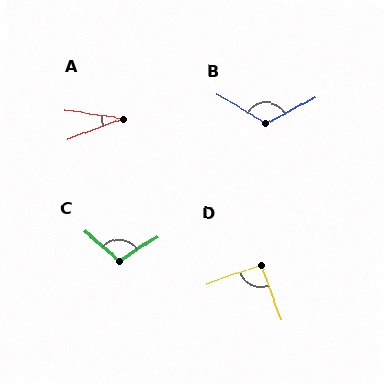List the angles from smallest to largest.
A (29°), D (91°), C (106°), B (122°).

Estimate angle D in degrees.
Approximately 91 degrees.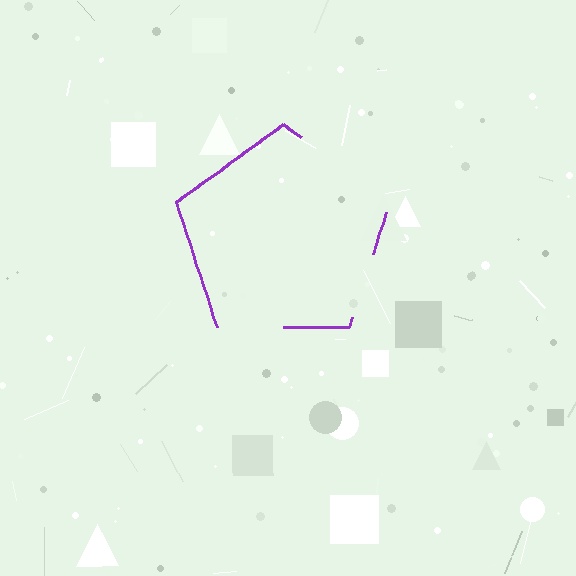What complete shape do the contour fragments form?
The contour fragments form a pentagon.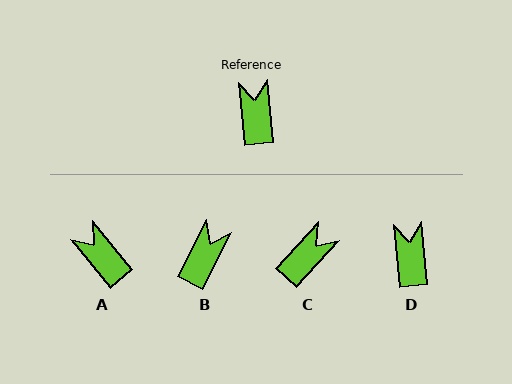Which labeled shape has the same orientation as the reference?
D.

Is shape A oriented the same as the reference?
No, it is off by about 35 degrees.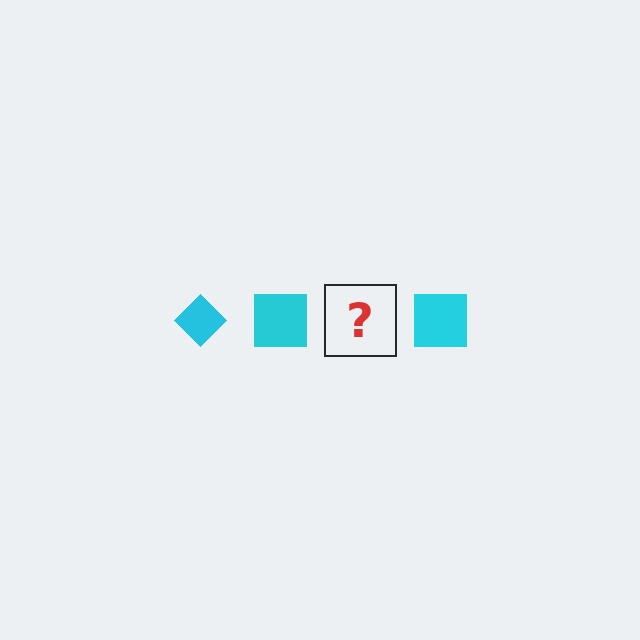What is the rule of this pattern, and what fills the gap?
The rule is that the pattern cycles through diamond, square shapes in cyan. The gap should be filled with a cyan diamond.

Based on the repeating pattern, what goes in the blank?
The blank should be a cyan diamond.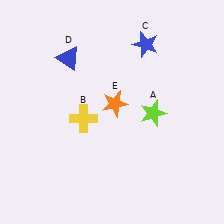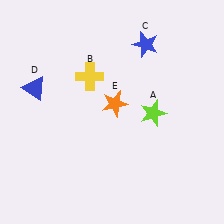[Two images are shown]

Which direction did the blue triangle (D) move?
The blue triangle (D) moved left.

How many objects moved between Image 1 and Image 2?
2 objects moved between the two images.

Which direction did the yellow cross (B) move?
The yellow cross (B) moved up.